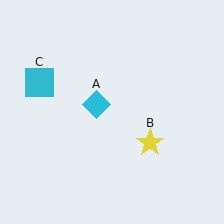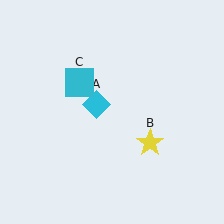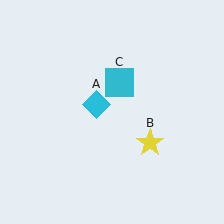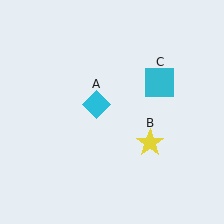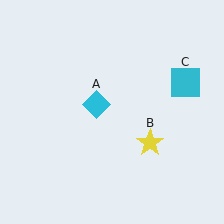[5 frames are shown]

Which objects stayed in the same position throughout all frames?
Cyan diamond (object A) and yellow star (object B) remained stationary.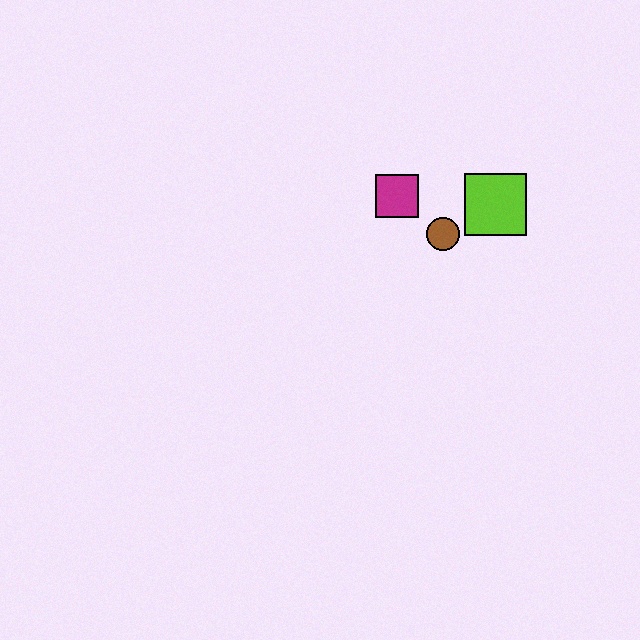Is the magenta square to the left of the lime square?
Yes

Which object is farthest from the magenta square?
The lime square is farthest from the magenta square.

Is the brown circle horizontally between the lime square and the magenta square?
Yes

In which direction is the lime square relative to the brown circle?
The lime square is to the right of the brown circle.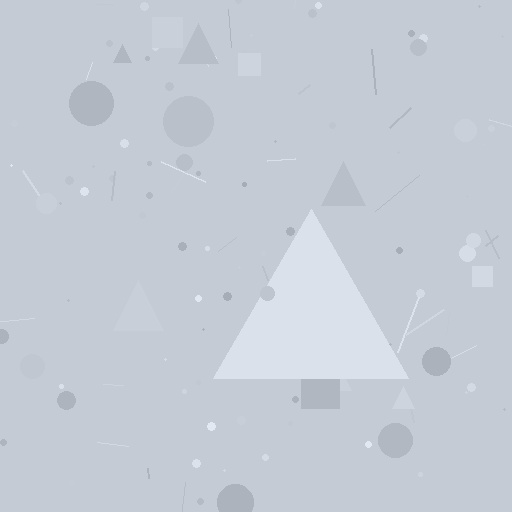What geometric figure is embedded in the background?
A triangle is embedded in the background.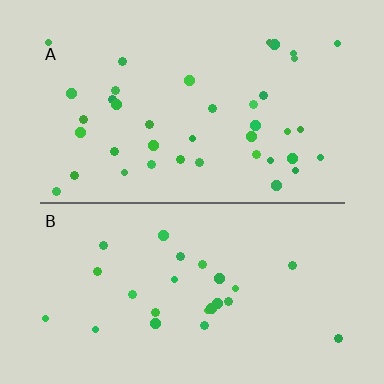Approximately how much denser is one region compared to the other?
Approximately 1.6× — region A over region B.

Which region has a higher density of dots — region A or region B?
A (the top).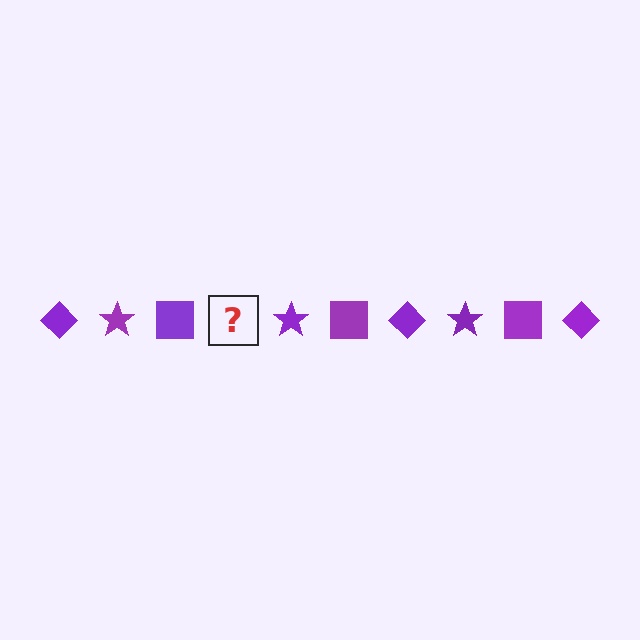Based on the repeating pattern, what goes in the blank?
The blank should be a purple diamond.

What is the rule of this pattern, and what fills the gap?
The rule is that the pattern cycles through diamond, star, square shapes in purple. The gap should be filled with a purple diamond.